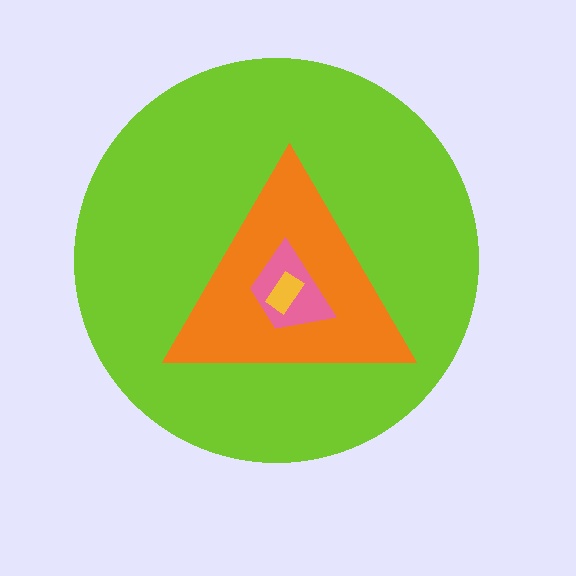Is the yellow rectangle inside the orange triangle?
Yes.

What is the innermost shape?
The yellow rectangle.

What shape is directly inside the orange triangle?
The pink trapezoid.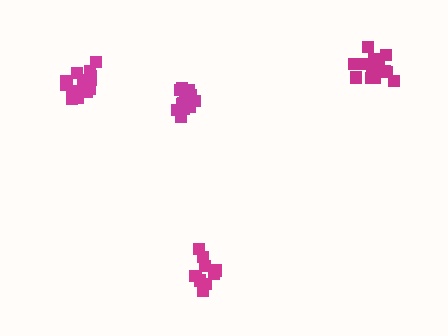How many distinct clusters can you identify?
There are 4 distinct clusters.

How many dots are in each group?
Group 1: 17 dots, Group 2: 15 dots, Group 3: 11 dots, Group 4: 14 dots (57 total).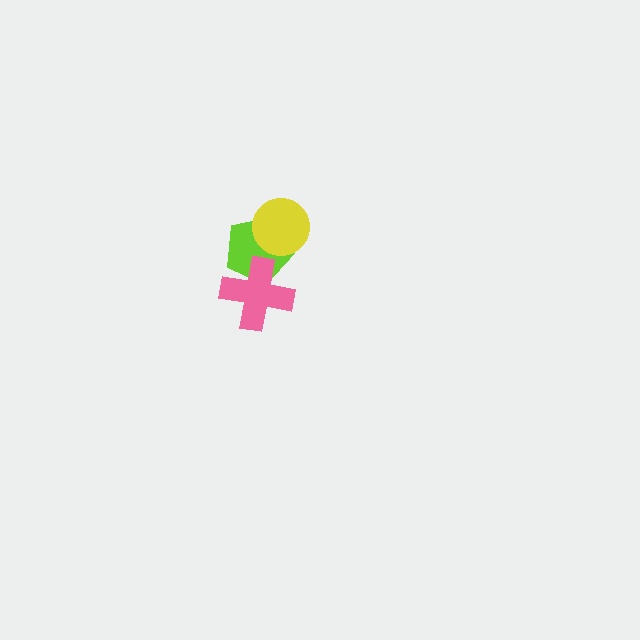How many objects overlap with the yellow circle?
1 object overlaps with the yellow circle.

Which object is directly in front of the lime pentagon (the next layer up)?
The pink cross is directly in front of the lime pentagon.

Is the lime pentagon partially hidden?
Yes, it is partially covered by another shape.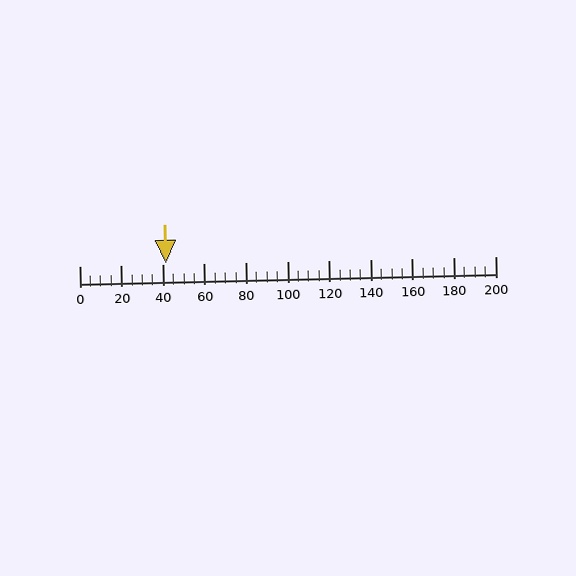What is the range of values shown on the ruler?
The ruler shows values from 0 to 200.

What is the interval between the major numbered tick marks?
The major tick marks are spaced 20 units apart.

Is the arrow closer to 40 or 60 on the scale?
The arrow is closer to 40.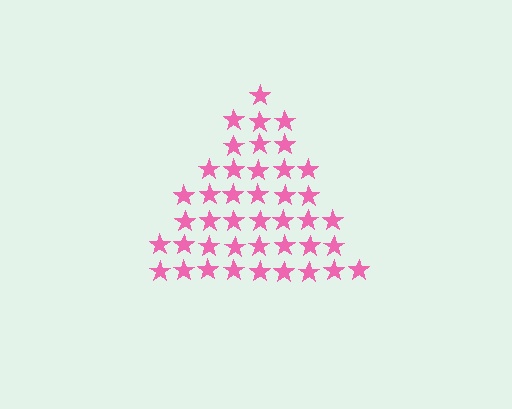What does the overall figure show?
The overall figure shows a triangle.